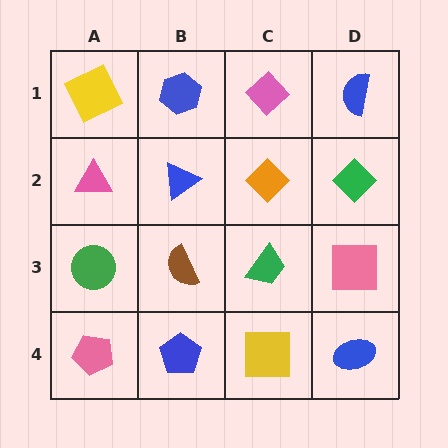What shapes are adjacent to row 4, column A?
A green circle (row 3, column A), a blue pentagon (row 4, column B).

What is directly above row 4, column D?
A pink square.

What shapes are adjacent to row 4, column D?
A pink square (row 3, column D), a yellow square (row 4, column C).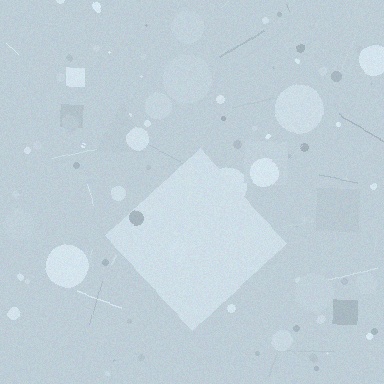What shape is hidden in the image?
A diamond is hidden in the image.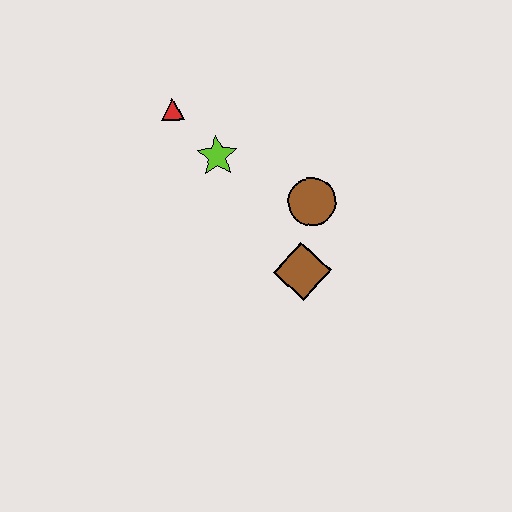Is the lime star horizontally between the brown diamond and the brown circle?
No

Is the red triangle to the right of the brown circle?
No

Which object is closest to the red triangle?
The lime star is closest to the red triangle.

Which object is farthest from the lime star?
The brown diamond is farthest from the lime star.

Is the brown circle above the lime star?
No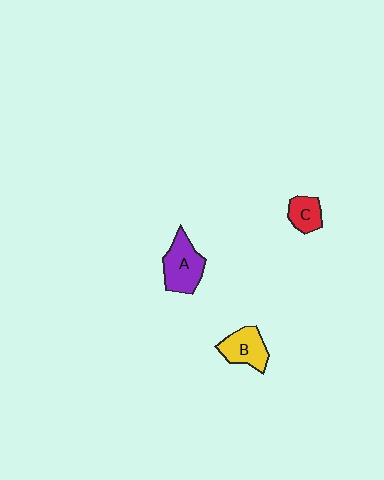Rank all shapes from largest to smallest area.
From largest to smallest: A (purple), B (yellow), C (red).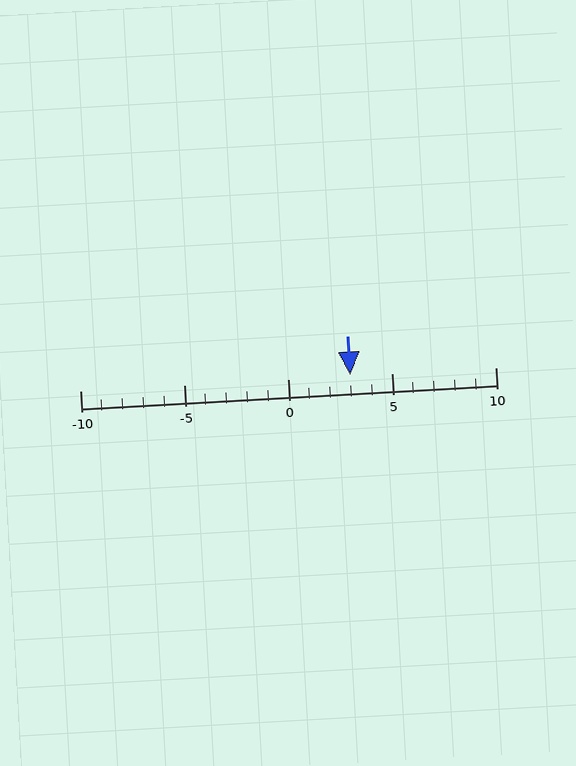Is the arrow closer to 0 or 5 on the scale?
The arrow is closer to 5.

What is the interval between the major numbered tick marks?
The major tick marks are spaced 5 units apart.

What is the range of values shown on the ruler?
The ruler shows values from -10 to 10.